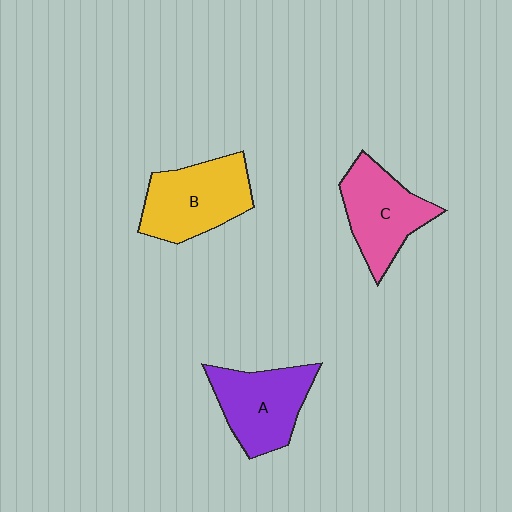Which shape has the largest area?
Shape B (yellow).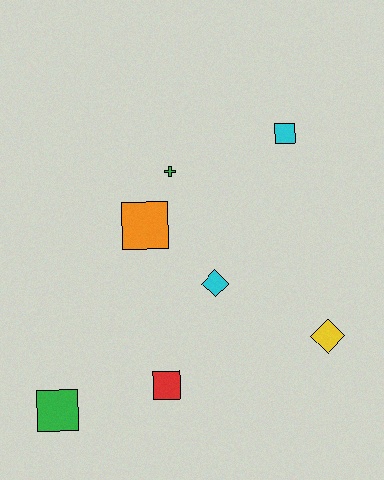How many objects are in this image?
There are 7 objects.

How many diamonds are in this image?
There are 2 diamonds.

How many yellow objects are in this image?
There is 1 yellow object.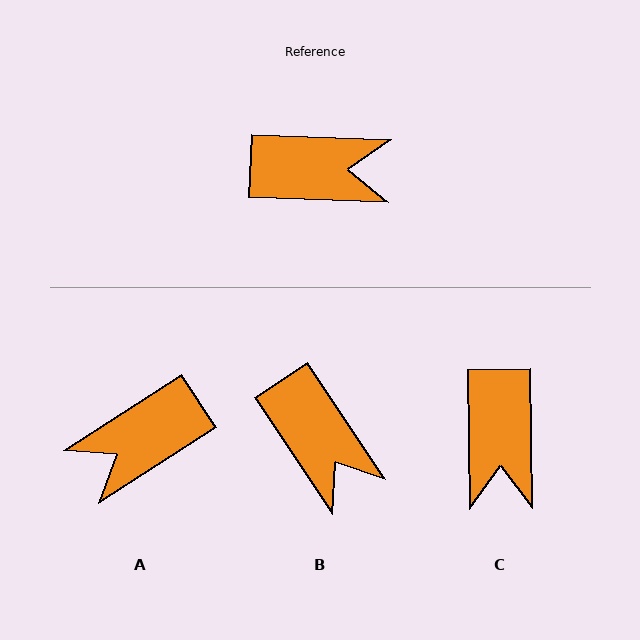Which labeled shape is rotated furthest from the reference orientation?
A, about 145 degrees away.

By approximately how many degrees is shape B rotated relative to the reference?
Approximately 54 degrees clockwise.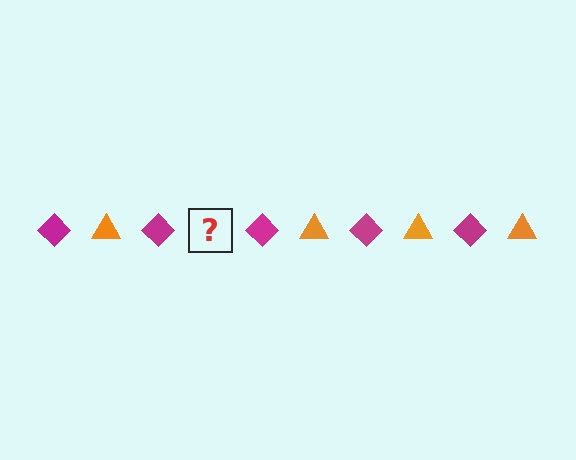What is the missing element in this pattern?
The missing element is an orange triangle.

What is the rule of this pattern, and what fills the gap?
The rule is that the pattern alternates between magenta diamond and orange triangle. The gap should be filled with an orange triangle.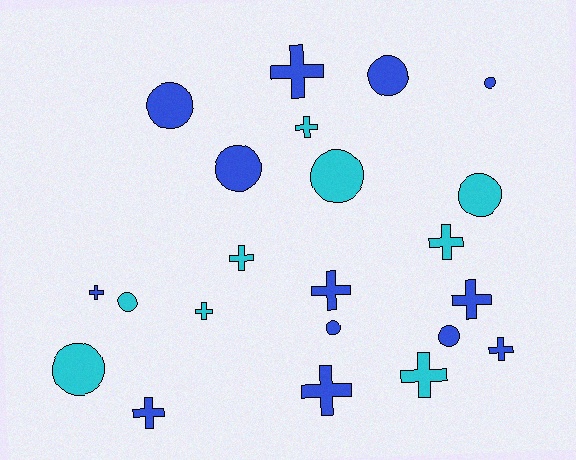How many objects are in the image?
There are 22 objects.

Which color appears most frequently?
Blue, with 13 objects.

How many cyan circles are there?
There are 4 cyan circles.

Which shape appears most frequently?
Cross, with 12 objects.